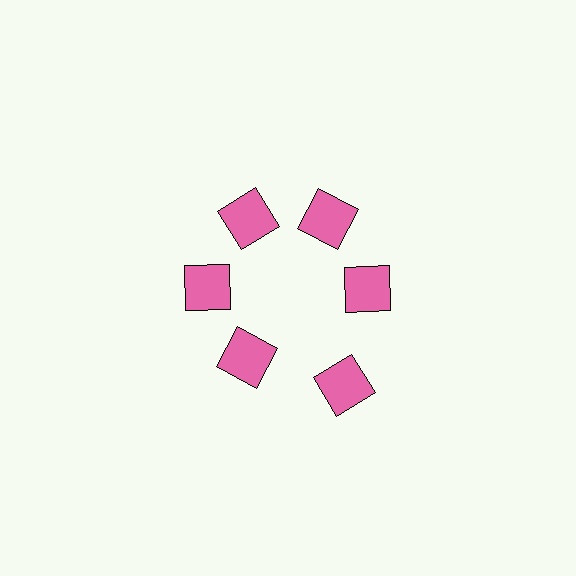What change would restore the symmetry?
The symmetry would be restored by moving it inward, back onto the ring so that all 6 squares sit at equal angles and equal distance from the center.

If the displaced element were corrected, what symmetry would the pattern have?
It would have 6-fold rotational symmetry — the pattern would map onto itself every 60 degrees.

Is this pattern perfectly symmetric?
No. The 6 pink squares are arranged in a ring, but one element near the 5 o'clock position is pushed outward from the center, breaking the 6-fold rotational symmetry.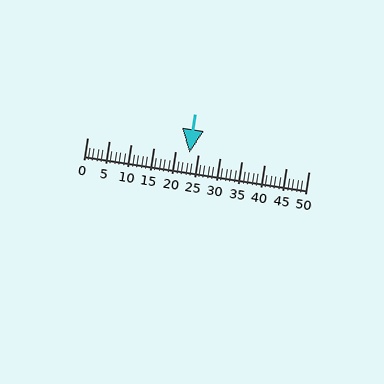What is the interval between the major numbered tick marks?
The major tick marks are spaced 5 units apart.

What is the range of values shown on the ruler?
The ruler shows values from 0 to 50.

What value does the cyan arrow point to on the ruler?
The cyan arrow points to approximately 23.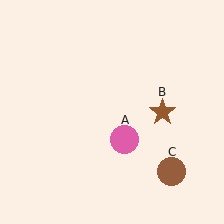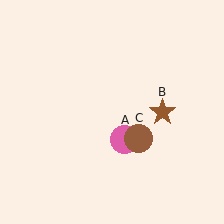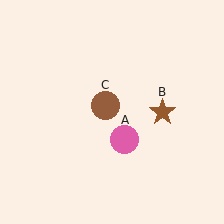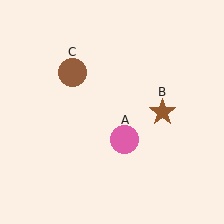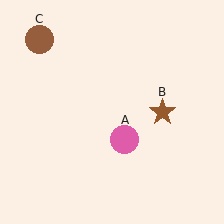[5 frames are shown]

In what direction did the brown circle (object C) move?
The brown circle (object C) moved up and to the left.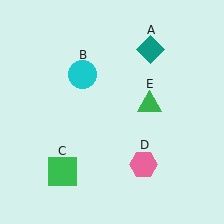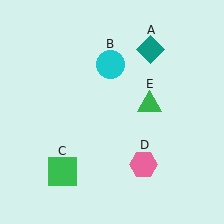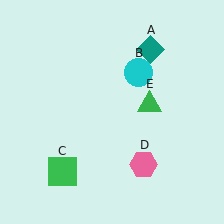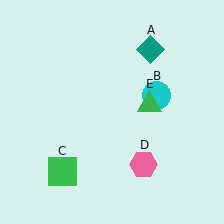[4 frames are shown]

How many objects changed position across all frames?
1 object changed position: cyan circle (object B).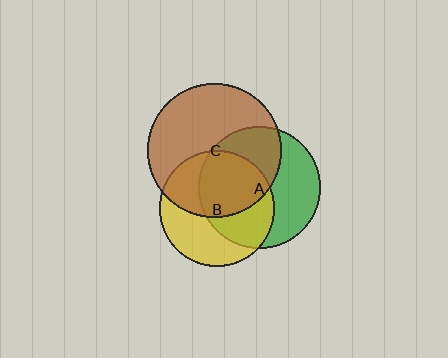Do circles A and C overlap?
Yes.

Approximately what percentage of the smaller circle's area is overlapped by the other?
Approximately 50%.